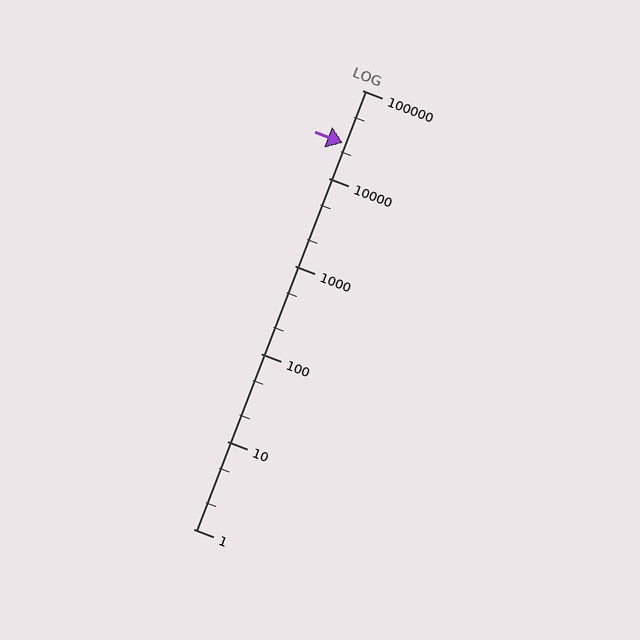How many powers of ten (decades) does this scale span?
The scale spans 5 decades, from 1 to 100000.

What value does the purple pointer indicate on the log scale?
The pointer indicates approximately 25000.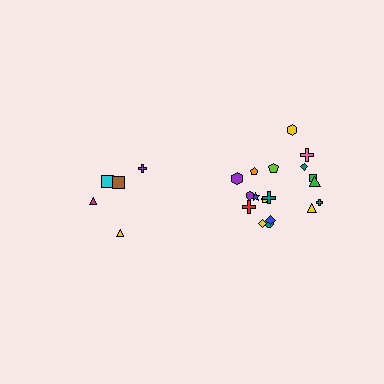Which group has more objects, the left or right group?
The right group.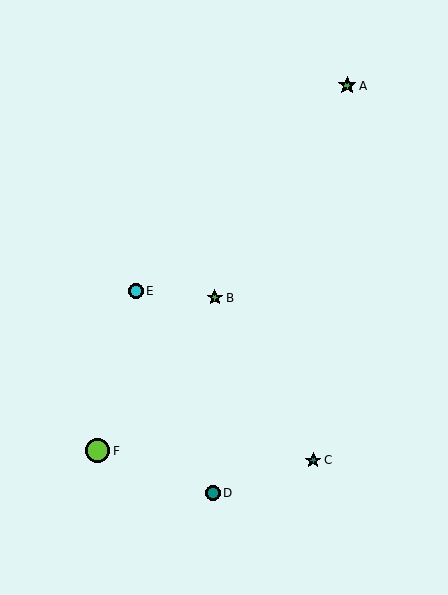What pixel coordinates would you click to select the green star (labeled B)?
Click at (215, 298) to select the green star B.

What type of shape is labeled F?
Shape F is a lime circle.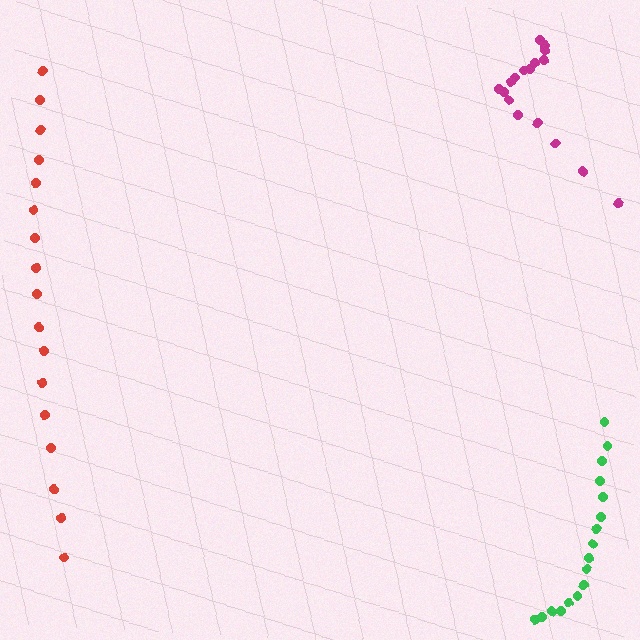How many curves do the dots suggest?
There are 3 distinct paths.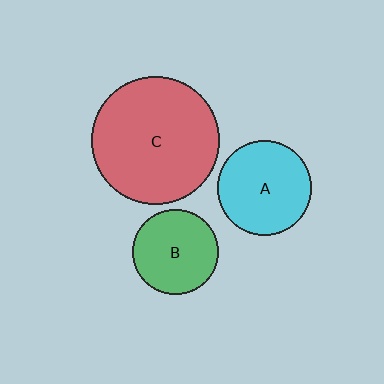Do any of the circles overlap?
No, none of the circles overlap.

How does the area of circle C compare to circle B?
Approximately 2.3 times.